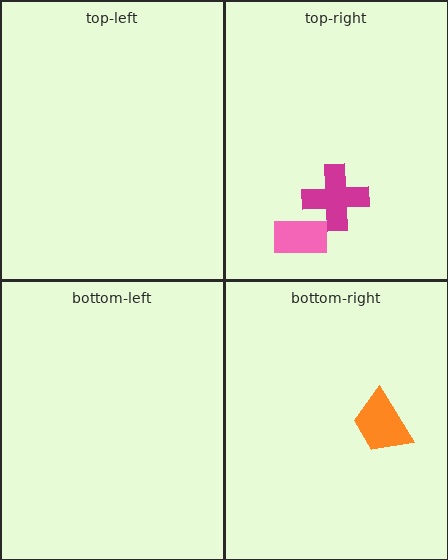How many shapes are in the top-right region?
2.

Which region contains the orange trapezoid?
The bottom-right region.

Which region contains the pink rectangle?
The top-right region.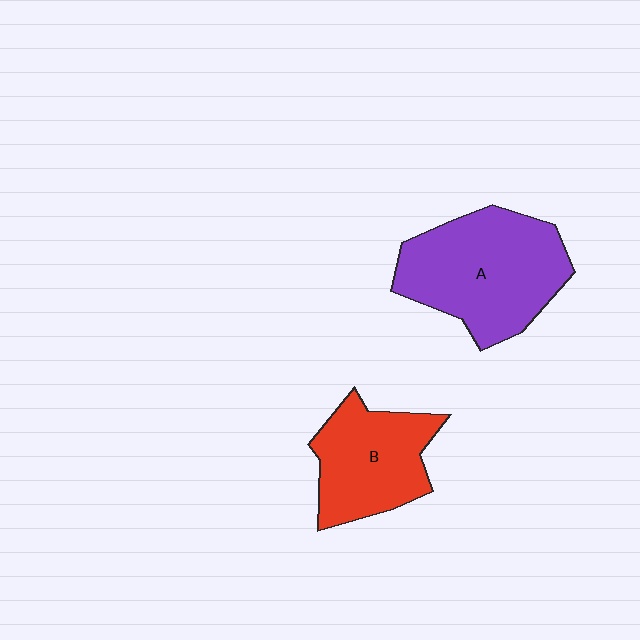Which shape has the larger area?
Shape A (purple).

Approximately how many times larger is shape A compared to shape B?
Approximately 1.4 times.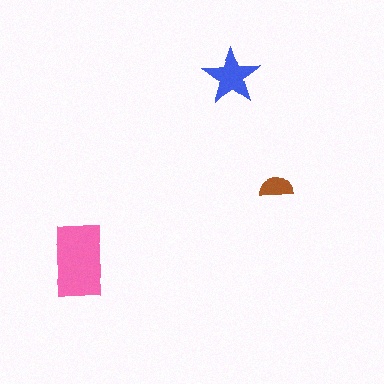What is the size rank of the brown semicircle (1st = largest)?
3rd.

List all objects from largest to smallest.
The pink rectangle, the blue star, the brown semicircle.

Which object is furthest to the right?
The brown semicircle is rightmost.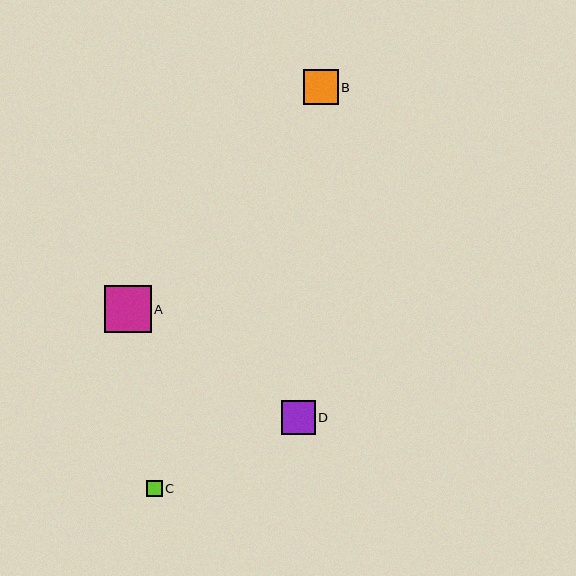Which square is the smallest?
Square C is the smallest with a size of approximately 16 pixels.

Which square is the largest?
Square A is the largest with a size of approximately 47 pixels.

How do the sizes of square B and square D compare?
Square B and square D are approximately the same size.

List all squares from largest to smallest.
From largest to smallest: A, B, D, C.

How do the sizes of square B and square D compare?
Square B and square D are approximately the same size.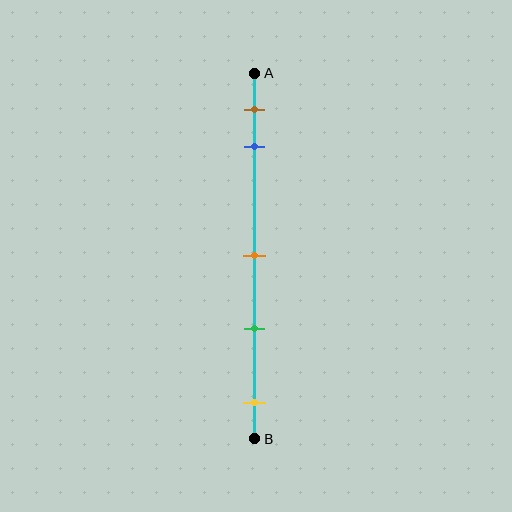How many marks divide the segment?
There are 5 marks dividing the segment.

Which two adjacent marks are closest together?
The brown and blue marks are the closest adjacent pair.